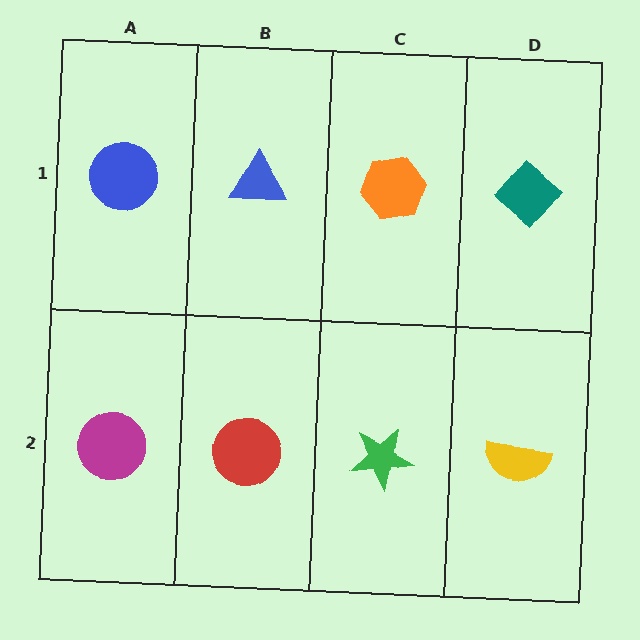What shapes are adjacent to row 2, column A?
A blue circle (row 1, column A), a red circle (row 2, column B).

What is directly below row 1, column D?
A yellow semicircle.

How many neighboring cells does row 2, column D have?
2.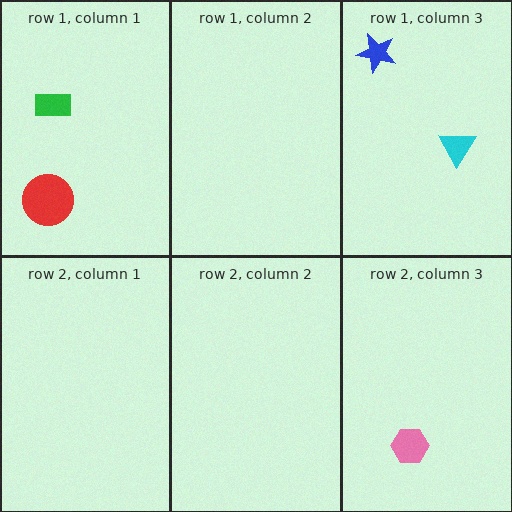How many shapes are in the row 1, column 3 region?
2.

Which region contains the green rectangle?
The row 1, column 1 region.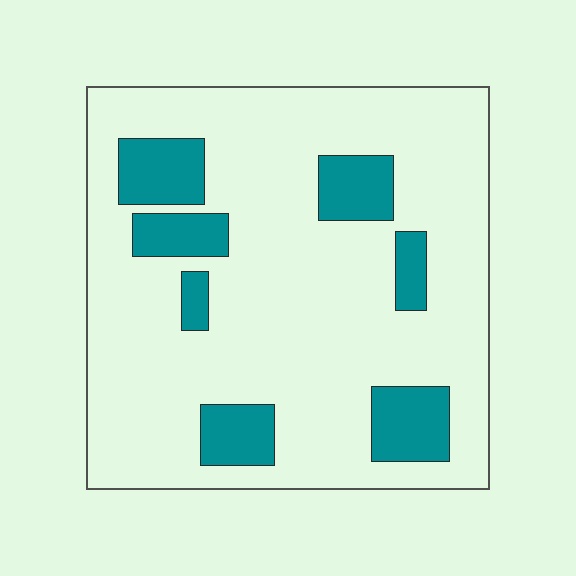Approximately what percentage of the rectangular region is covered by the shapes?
Approximately 20%.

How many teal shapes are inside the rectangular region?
7.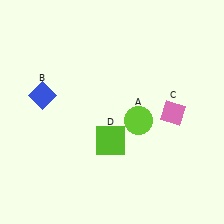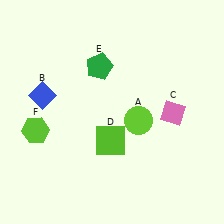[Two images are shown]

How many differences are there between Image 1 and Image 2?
There are 2 differences between the two images.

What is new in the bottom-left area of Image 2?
A lime hexagon (F) was added in the bottom-left area of Image 2.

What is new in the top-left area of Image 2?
A green pentagon (E) was added in the top-left area of Image 2.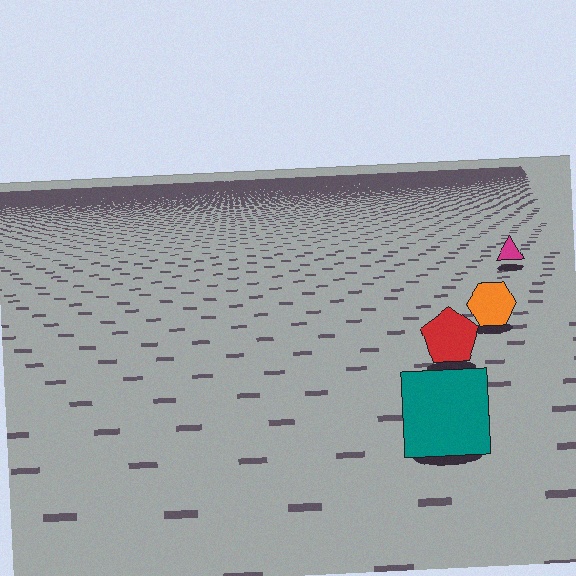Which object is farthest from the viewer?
The magenta triangle is farthest from the viewer. It appears smaller and the ground texture around it is denser.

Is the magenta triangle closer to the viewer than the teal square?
No. The teal square is closer — you can tell from the texture gradient: the ground texture is coarser near it.